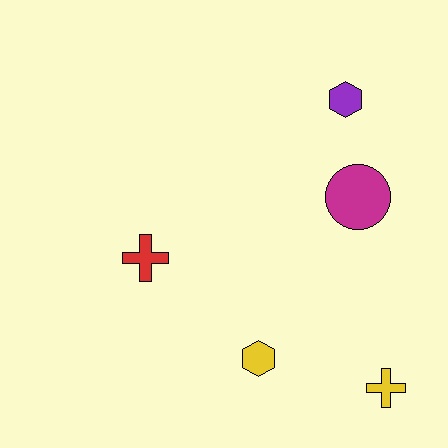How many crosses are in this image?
There are 2 crosses.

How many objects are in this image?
There are 5 objects.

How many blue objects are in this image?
There are no blue objects.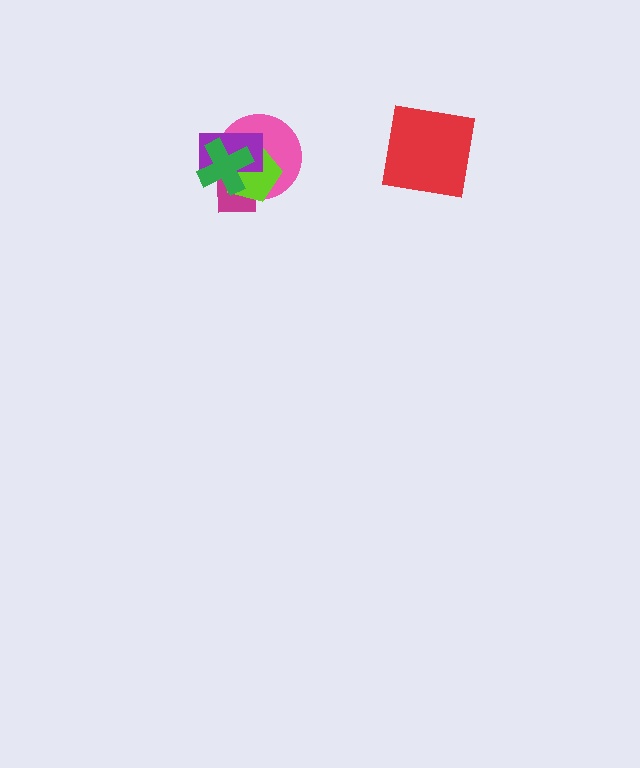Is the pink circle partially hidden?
Yes, it is partially covered by another shape.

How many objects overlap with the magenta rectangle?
4 objects overlap with the magenta rectangle.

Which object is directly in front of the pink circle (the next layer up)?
The magenta rectangle is directly in front of the pink circle.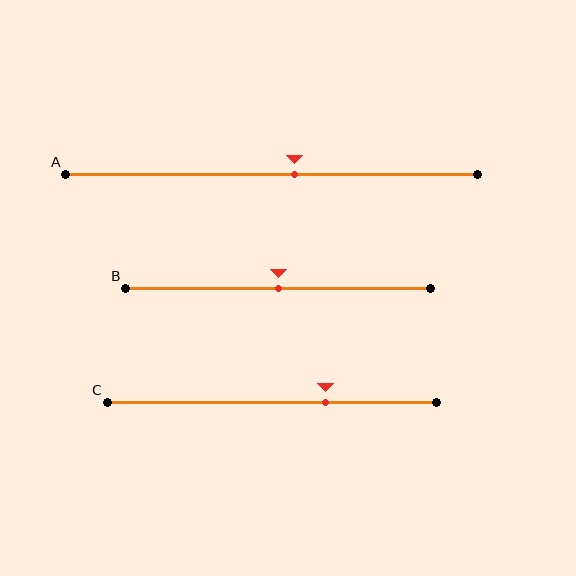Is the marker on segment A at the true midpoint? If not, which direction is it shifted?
No, the marker on segment A is shifted to the right by about 5% of the segment length.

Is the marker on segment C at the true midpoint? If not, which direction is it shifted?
No, the marker on segment C is shifted to the right by about 16% of the segment length.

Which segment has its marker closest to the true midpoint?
Segment B has its marker closest to the true midpoint.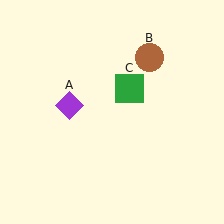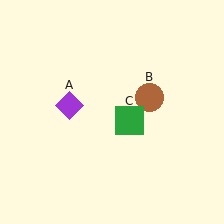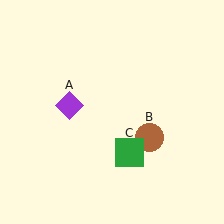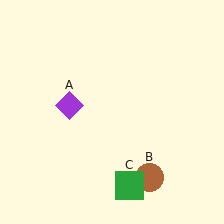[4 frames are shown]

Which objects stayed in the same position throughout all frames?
Purple diamond (object A) remained stationary.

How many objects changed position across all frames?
2 objects changed position: brown circle (object B), green square (object C).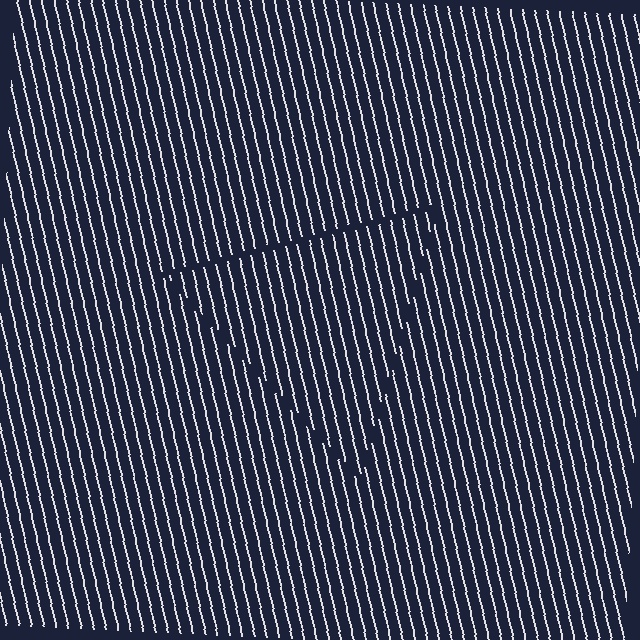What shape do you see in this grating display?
An illusory triangle. The interior of the shape contains the same grating, shifted by half a period — the contour is defined by the phase discontinuity where line-ends from the inner and outer gratings abut.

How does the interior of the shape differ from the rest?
The interior of the shape contains the same grating, shifted by half a period — the contour is defined by the phase discontinuity where line-ends from the inner and outer gratings abut.